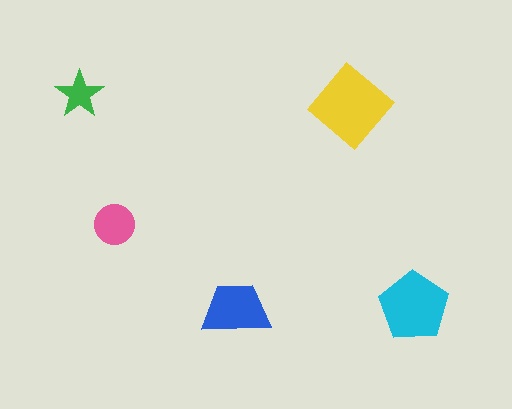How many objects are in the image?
There are 5 objects in the image.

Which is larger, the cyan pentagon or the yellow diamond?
The yellow diamond.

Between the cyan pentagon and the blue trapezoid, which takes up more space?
The cyan pentagon.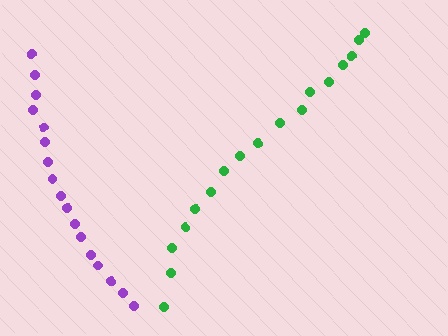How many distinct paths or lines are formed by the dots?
There are 2 distinct paths.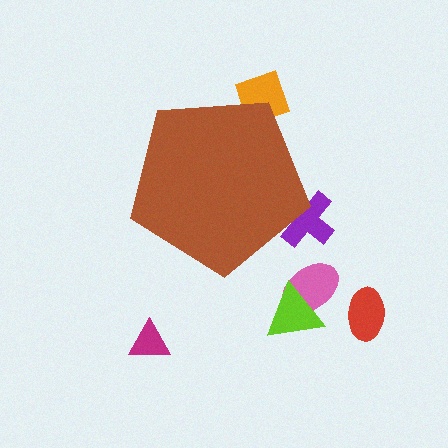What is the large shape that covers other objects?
A brown pentagon.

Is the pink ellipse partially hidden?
No, the pink ellipse is fully visible.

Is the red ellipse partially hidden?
No, the red ellipse is fully visible.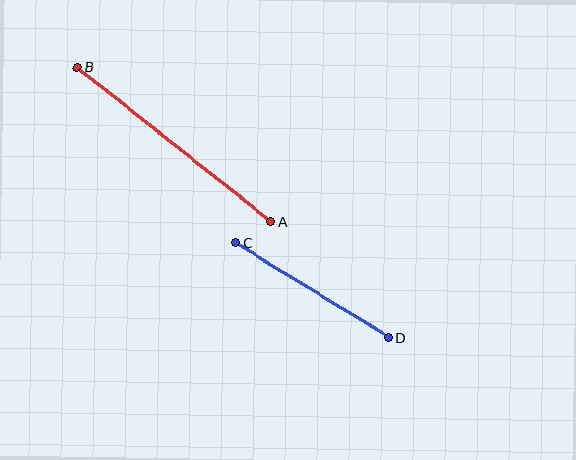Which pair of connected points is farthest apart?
Points A and B are farthest apart.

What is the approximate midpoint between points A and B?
The midpoint is at approximately (174, 144) pixels.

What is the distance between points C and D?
The distance is approximately 180 pixels.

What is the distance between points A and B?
The distance is approximately 248 pixels.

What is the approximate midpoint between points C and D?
The midpoint is at approximately (312, 290) pixels.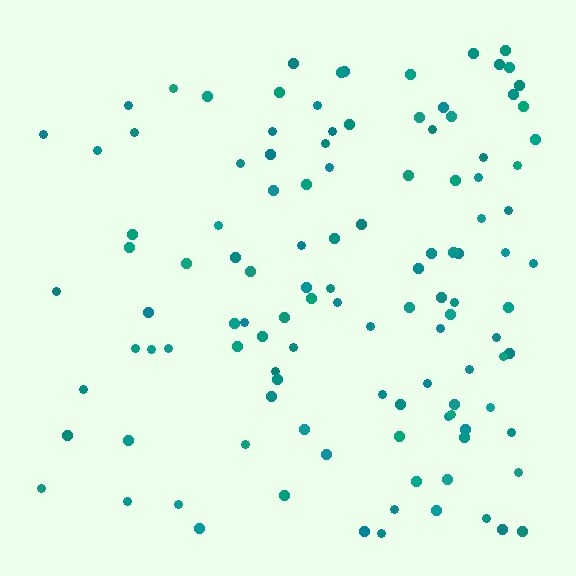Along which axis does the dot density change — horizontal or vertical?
Horizontal.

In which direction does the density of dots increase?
From left to right, with the right side densest.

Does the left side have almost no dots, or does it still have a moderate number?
Still a moderate number, just noticeably fewer than the right.